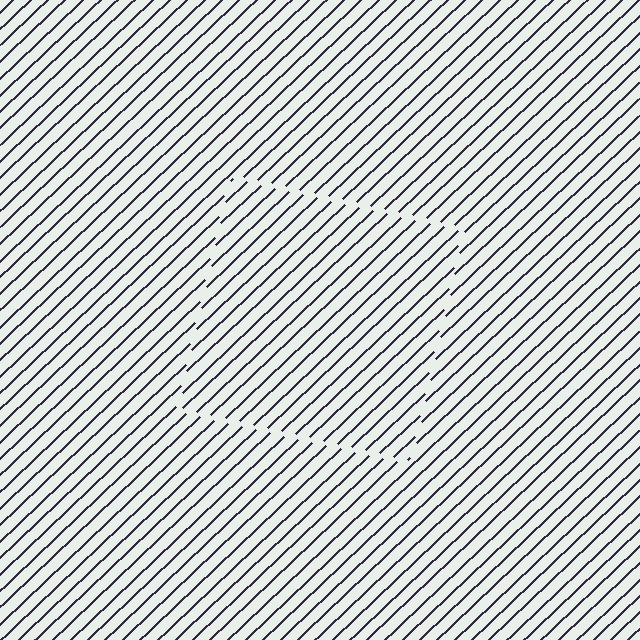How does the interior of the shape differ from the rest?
The interior of the shape contains the same grating, shifted by half a period — the contour is defined by the phase discontinuity where line-ends from the inner and outer gratings abut.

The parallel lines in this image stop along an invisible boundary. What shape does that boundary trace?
An illusory square. The interior of the shape contains the same grating, shifted by half a period — the contour is defined by the phase discontinuity where line-ends from the inner and outer gratings abut.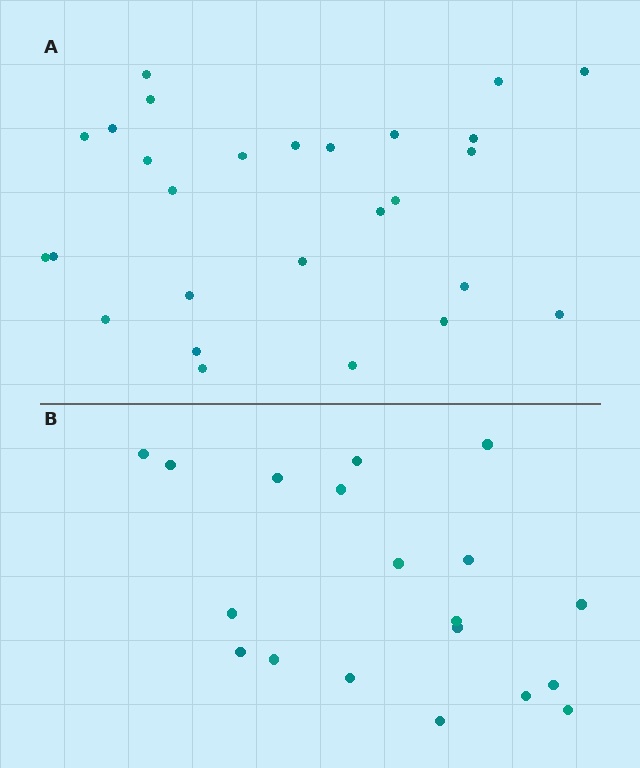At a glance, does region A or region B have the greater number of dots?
Region A (the top region) has more dots.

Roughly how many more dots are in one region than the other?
Region A has roughly 8 or so more dots than region B.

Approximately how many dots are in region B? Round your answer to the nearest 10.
About 20 dots. (The exact count is 19, which rounds to 20.)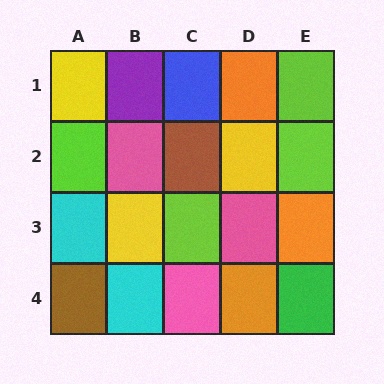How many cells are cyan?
2 cells are cyan.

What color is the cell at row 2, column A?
Lime.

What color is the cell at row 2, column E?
Lime.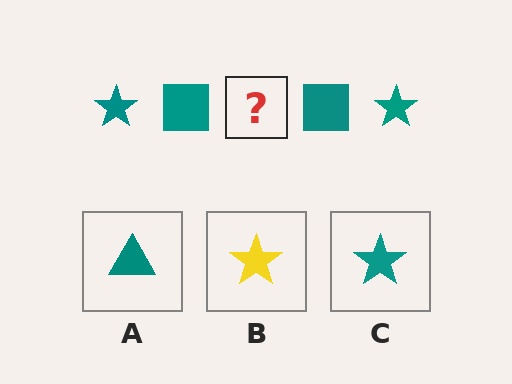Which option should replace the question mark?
Option C.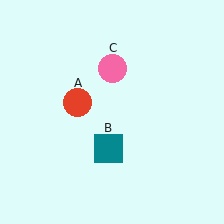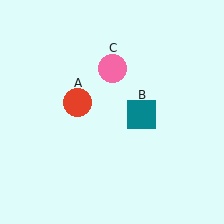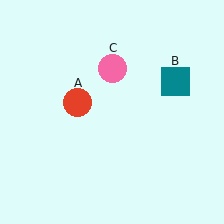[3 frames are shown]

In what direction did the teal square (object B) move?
The teal square (object B) moved up and to the right.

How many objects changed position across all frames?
1 object changed position: teal square (object B).